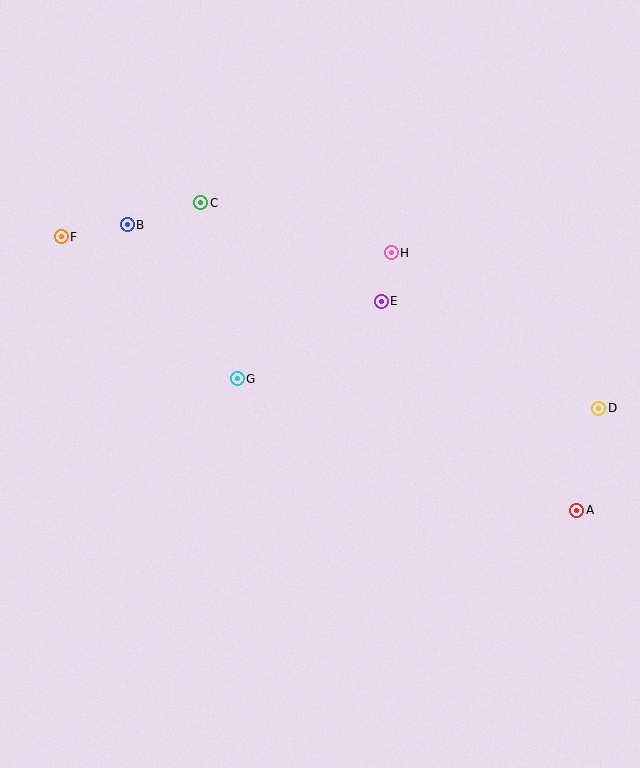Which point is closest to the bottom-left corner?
Point G is closest to the bottom-left corner.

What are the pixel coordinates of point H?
Point H is at (391, 253).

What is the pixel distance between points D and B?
The distance between D and B is 506 pixels.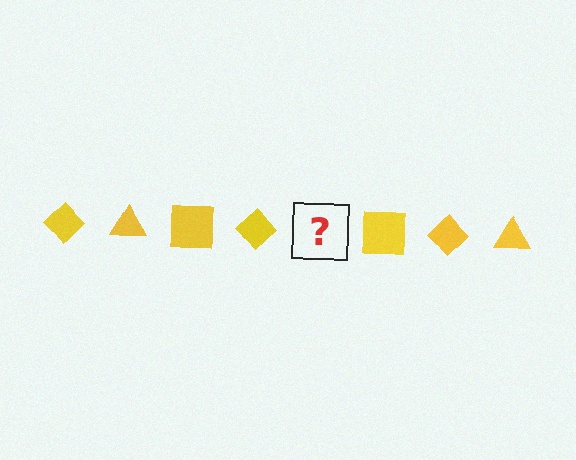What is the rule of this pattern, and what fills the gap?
The rule is that the pattern cycles through diamond, triangle, square shapes in yellow. The gap should be filled with a yellow triangle.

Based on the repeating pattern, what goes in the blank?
The blank should be a yellow triangle.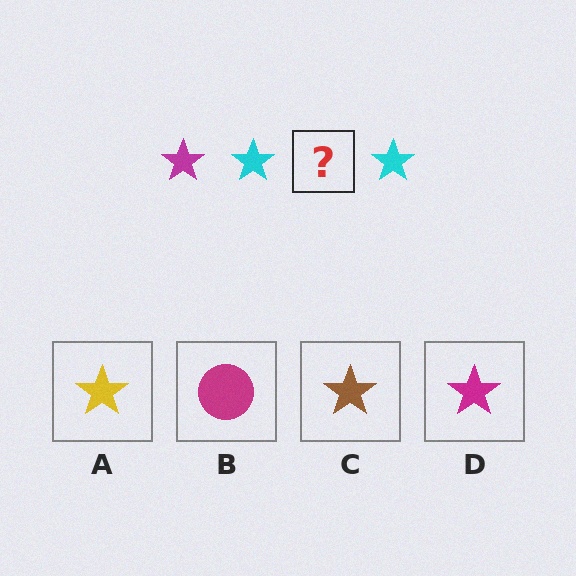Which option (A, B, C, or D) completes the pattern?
D.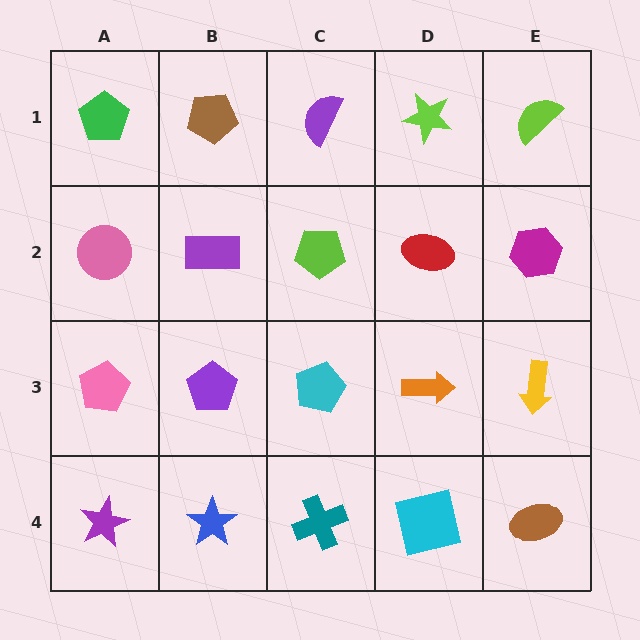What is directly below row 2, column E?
A yellow arrow.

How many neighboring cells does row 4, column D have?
3.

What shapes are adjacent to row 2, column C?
A purple semicircle (row 1, column C), a cyan pentagon (row 3, column C), a purple rectangle (row 2, column B), a red ellipse (row 2, column D).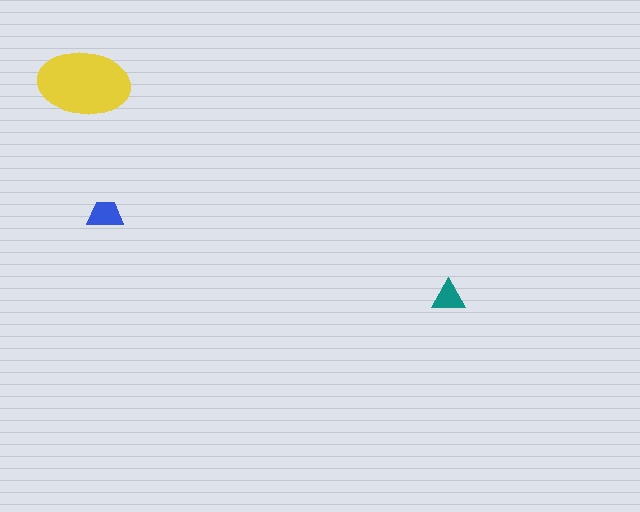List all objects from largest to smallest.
The yellow ellipse, the blue trapezoid, the teal triangle.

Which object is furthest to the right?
The teal triangle is rightmost.